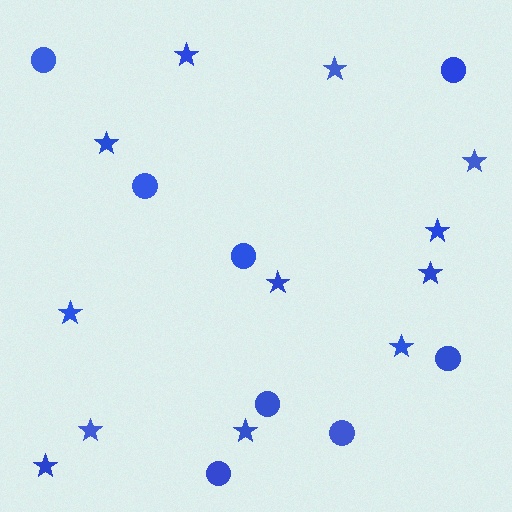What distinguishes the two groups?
There are 2 groups: one group of circles (8) and one group of stars (12).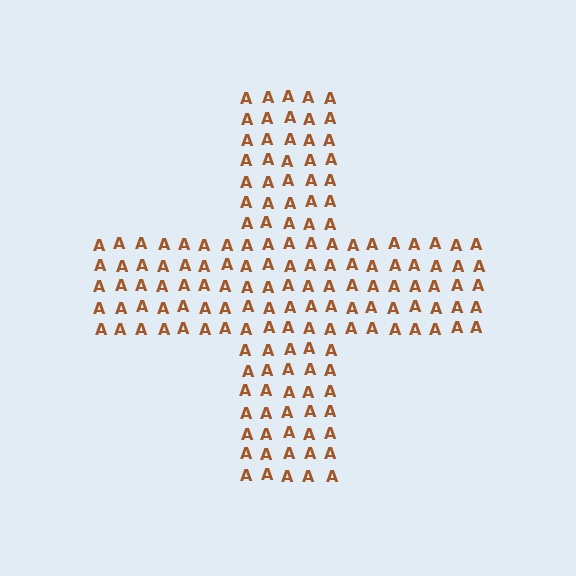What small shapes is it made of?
It is made of small letter A's.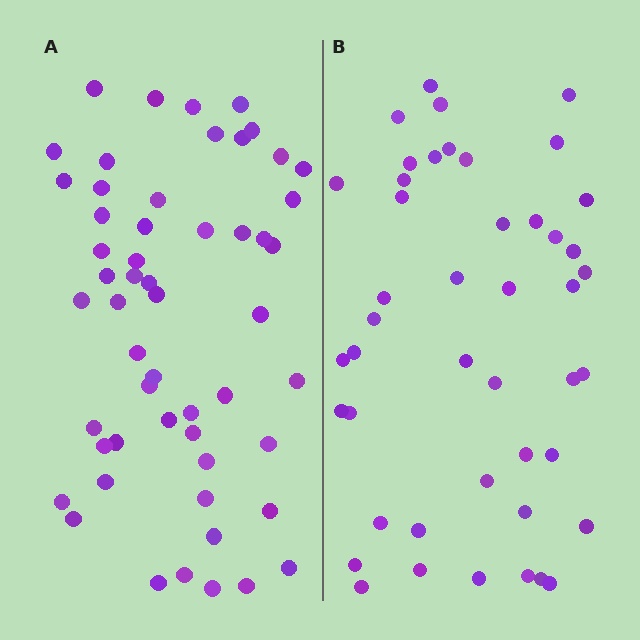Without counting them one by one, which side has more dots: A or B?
Region A (the left region) has more dots.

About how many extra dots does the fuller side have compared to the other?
Region A has roughly 8 or so more dots than region B.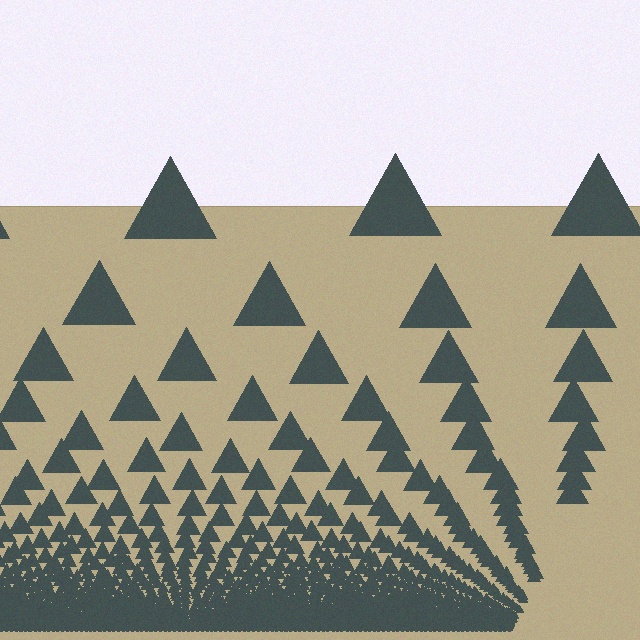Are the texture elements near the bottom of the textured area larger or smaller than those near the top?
Smaller. The gradient is inverted — elements near the bottom are smaller and denser.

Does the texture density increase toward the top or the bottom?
Density increases toward the bottom.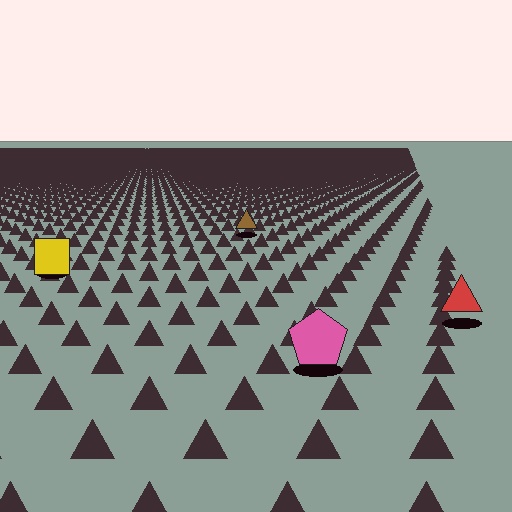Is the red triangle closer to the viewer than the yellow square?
Yes. The red triangle is closer — you can tell from the texture gradient: the ground texture is coarser near it.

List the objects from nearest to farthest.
From nearest to farthest: the pink pentagon, the red triangle, the yellow square, the brown triangle.